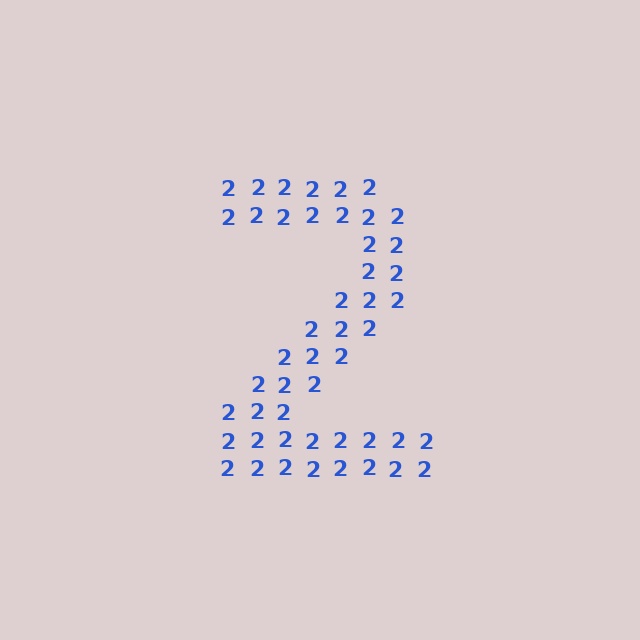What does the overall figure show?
The overall figure shows the digit 2.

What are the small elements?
The small elements are digit 2's.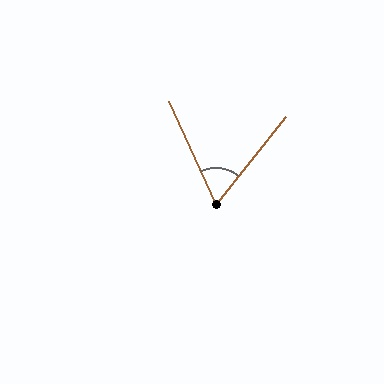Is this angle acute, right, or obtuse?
It is acute.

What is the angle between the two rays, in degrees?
Approximately 63 degrees.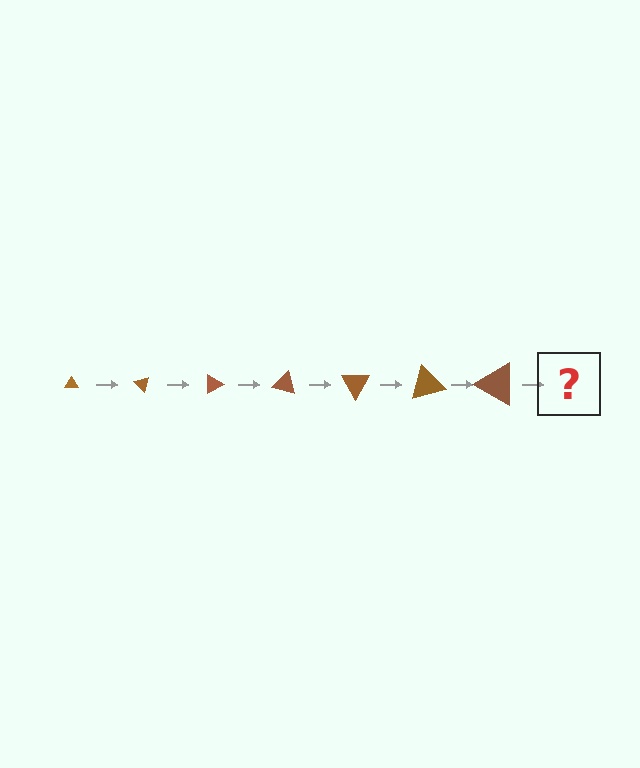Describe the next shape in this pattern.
It should be a triangle, larger than the previous one and rotated 315 degrees from the start.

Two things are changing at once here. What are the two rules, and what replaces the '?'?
The two rules are that the triangle grows larger each step and it rotates 45 degrees each step. The '?' should be a triangle, larger than the previous one and rotated 315 degrees from the start.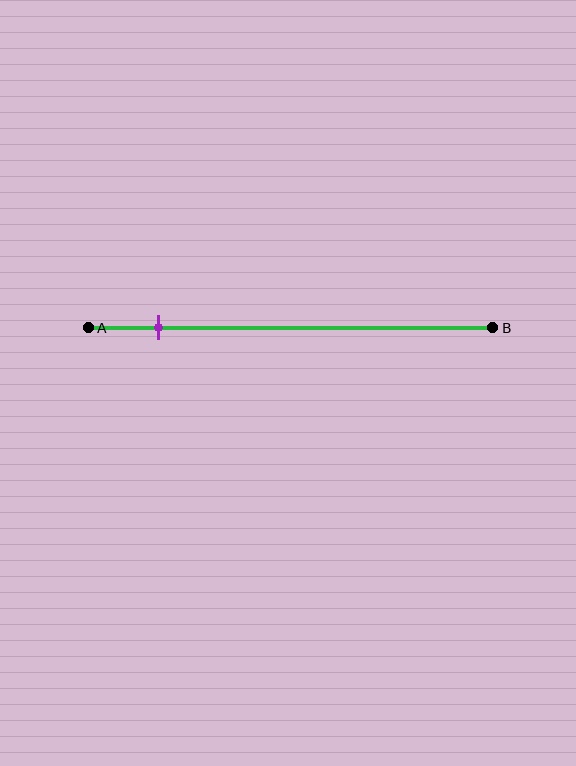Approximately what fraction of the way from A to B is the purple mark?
The purple mark is approximately 15% of the way from A to B.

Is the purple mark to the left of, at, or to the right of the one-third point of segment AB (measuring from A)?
The purple mark is to the left of the one-third point of segment AB.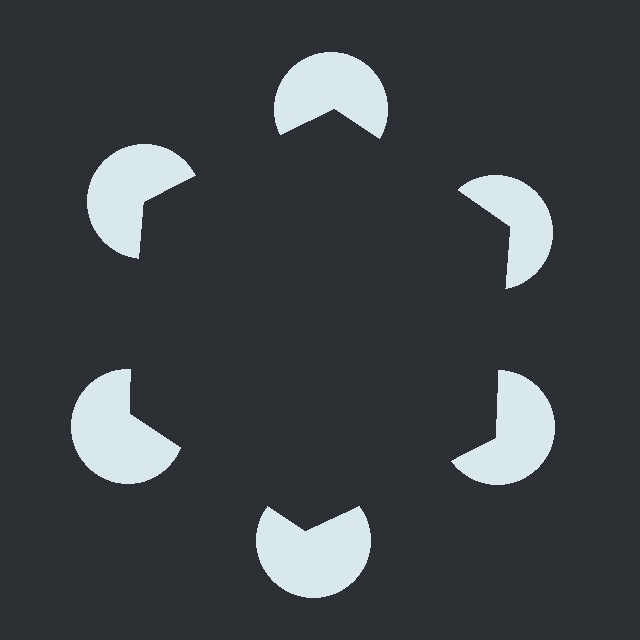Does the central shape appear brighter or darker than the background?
It typically appears slightly darker than the background, even though no actual brightness change is drawn.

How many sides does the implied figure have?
6 sides.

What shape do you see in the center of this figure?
An illusory hexagon — its edges are inferred from the aligned wedge cuts in the pac-man discs, not physically drawn.